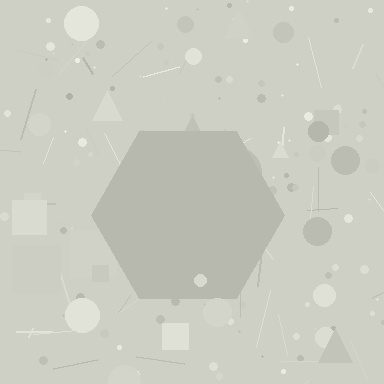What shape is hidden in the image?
A hexagon is hidden in the image.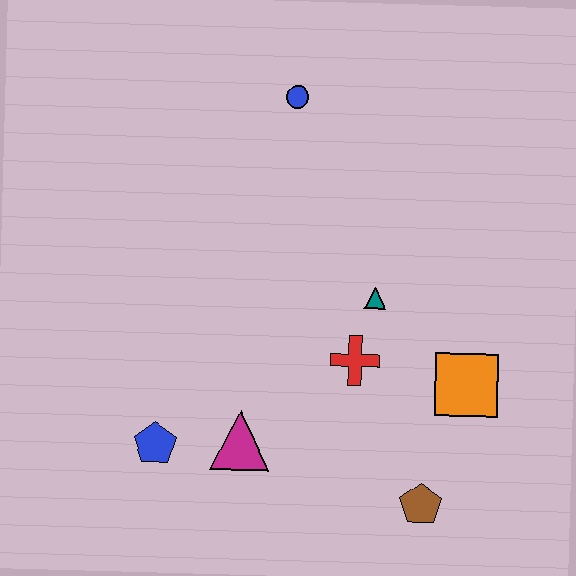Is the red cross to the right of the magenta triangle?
Yes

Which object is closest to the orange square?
The red cross is closest to the orange square.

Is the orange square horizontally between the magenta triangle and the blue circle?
No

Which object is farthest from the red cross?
The blue circle is farthest from the red cross.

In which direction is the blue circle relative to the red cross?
The blue circle is above the red cross.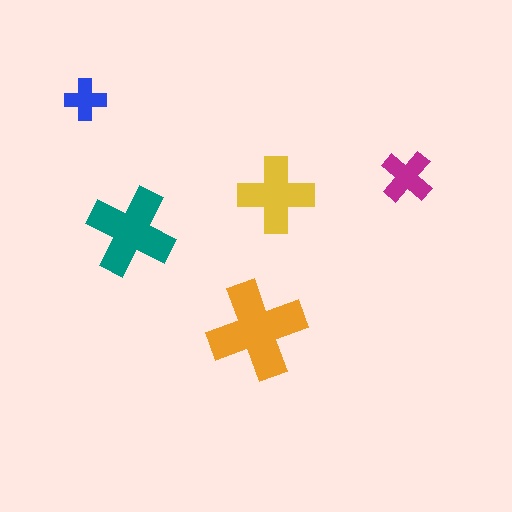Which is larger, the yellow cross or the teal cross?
The teal one.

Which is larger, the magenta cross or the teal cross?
The teal one.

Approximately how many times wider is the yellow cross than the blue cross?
About 2 times wider.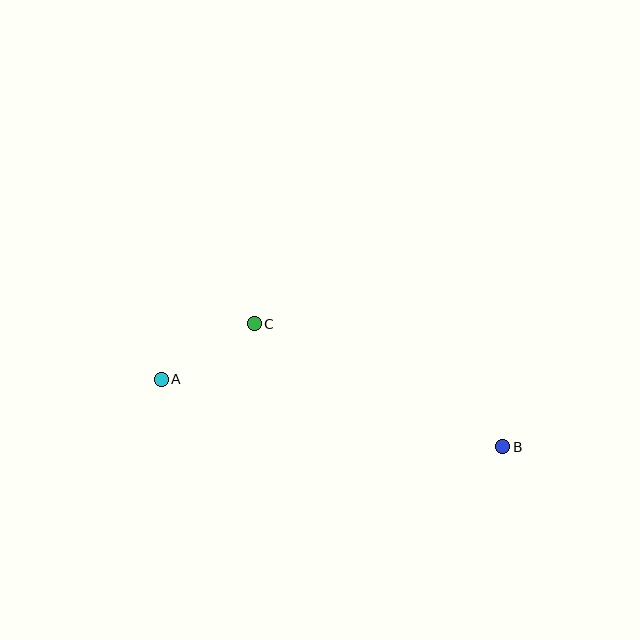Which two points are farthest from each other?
Points A and B are farthest from each other.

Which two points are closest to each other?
Points A and C are closest to each other.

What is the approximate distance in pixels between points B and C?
The distance between B and C is approximately 277 pixels.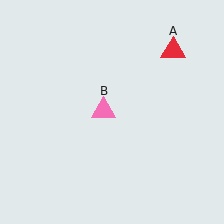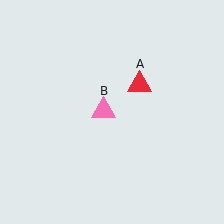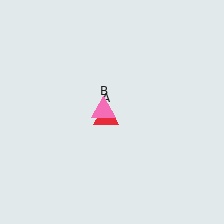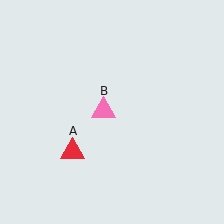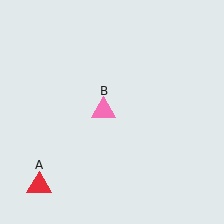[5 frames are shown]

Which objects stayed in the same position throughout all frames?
Pink triangle (object B) remained stationary.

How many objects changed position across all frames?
1 object changed position: red triangle (object A).